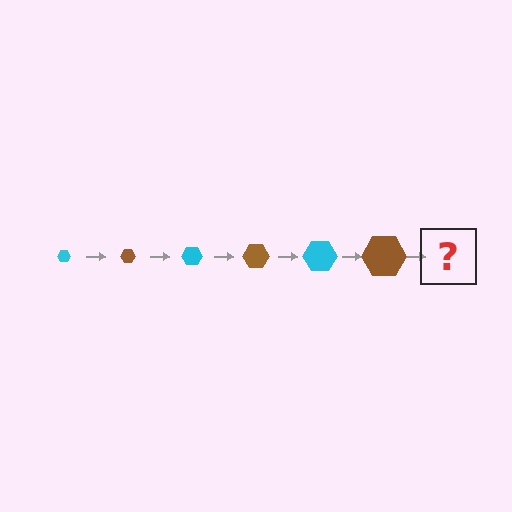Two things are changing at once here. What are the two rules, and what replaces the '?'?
The two rules are that the hexagon grows larger each step and the color cycles through cyan and brown. The '?' should be a cyan hexagon, larger than the previous one.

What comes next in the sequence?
The next element should be a cyan hexagon, larger than the previous one.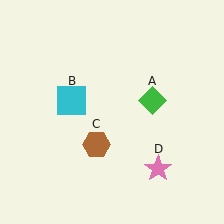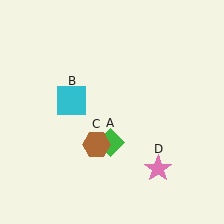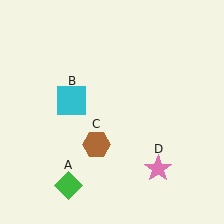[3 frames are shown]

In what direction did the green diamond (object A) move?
The green diamond (object A) moved down and to the left.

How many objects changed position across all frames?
1 object changed position: green diamond (object A).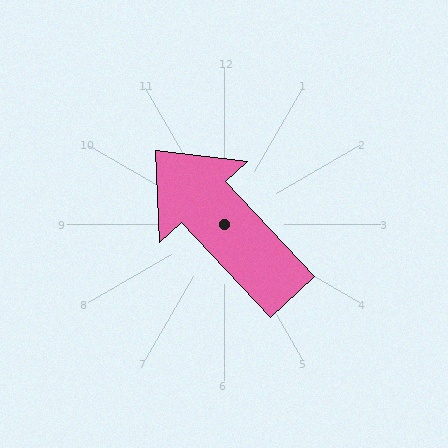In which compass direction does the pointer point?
Northwest.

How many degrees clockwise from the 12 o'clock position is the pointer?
Approximately 317 degrees.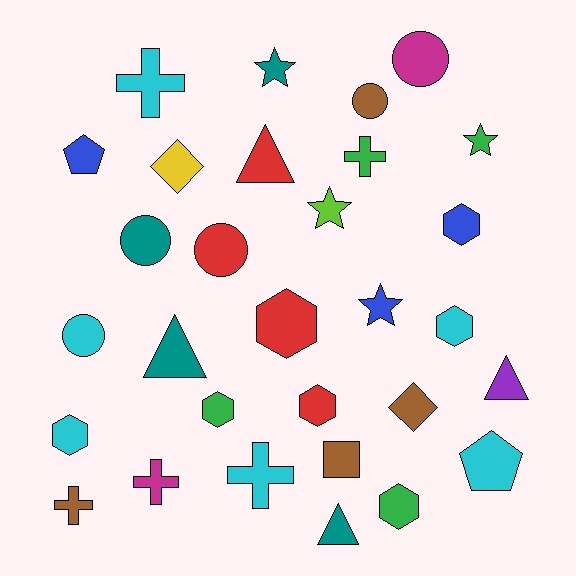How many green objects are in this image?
There are 4 green objects.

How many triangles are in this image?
There are 4 triangles.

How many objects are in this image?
There are 30 objects.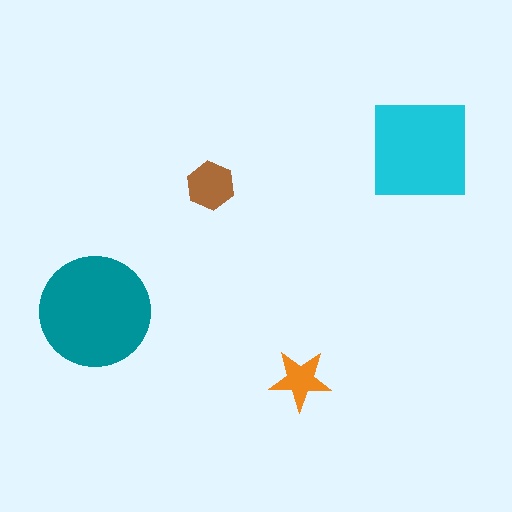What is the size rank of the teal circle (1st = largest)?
1st.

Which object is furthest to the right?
The cyan square is rightmost.